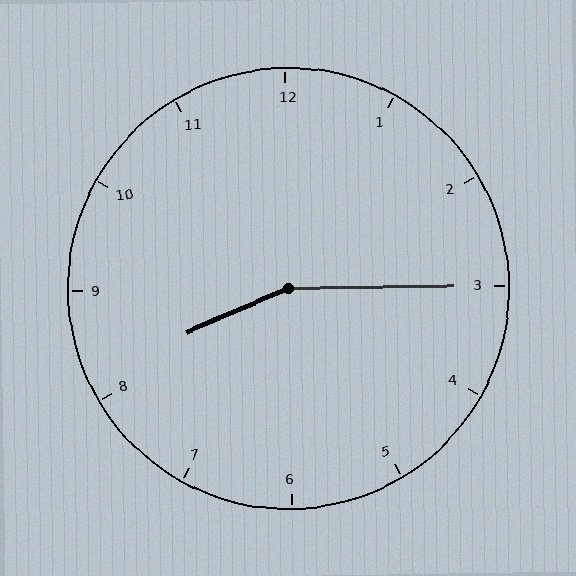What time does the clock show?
8:15.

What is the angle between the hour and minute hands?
Approximately 158 degrees.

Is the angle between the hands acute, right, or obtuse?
It is obtuse.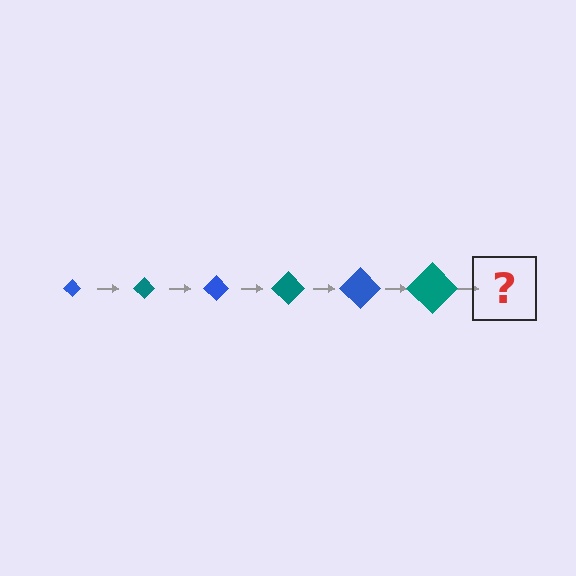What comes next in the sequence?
The next element should be a blue diamond, larger than the previous one.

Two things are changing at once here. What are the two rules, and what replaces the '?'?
The two rules are that the diamond grows larger each step and the color cycles through blue and teal. The '?' should be a blue diamond, larger than the previous one.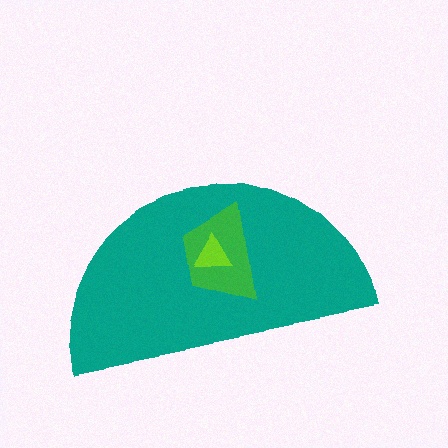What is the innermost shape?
The lime triangle.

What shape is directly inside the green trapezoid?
The lime triangle.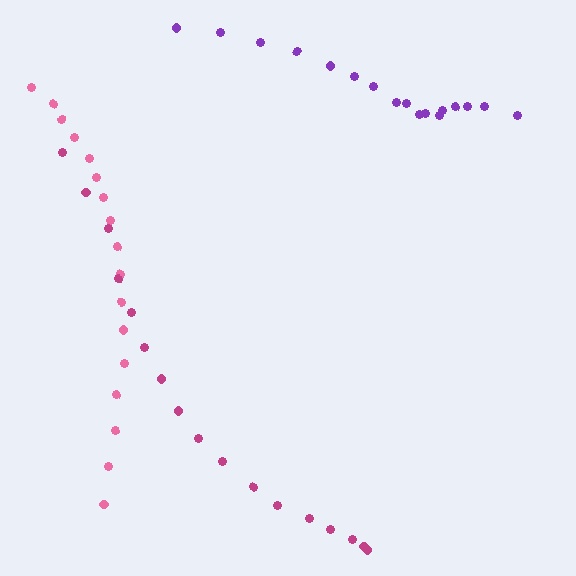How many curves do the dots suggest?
There are 3 distinct paths.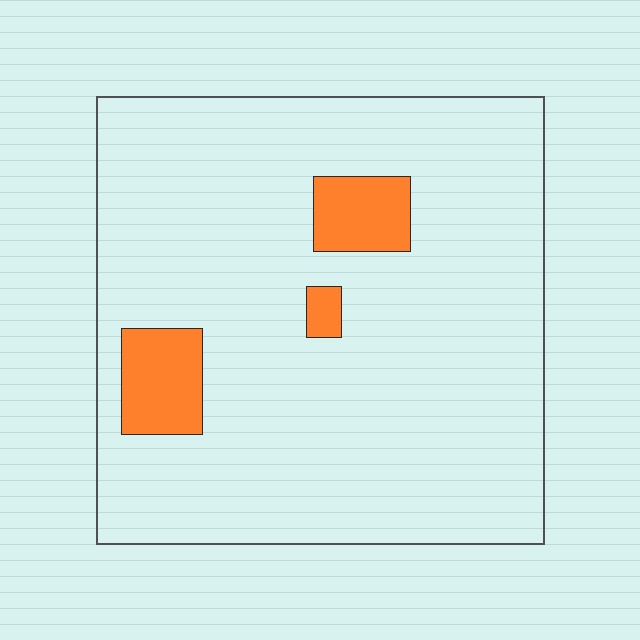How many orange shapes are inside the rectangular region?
3.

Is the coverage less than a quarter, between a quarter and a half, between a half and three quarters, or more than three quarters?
Less than a quarter.